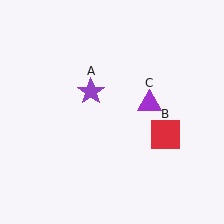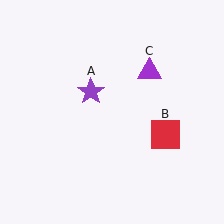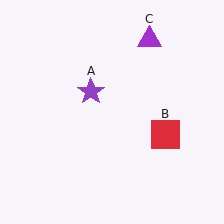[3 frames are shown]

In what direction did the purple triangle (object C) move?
The purple triangle (object C) moved up.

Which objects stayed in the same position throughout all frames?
Purple star (object A) and red square (object B) remained stationary.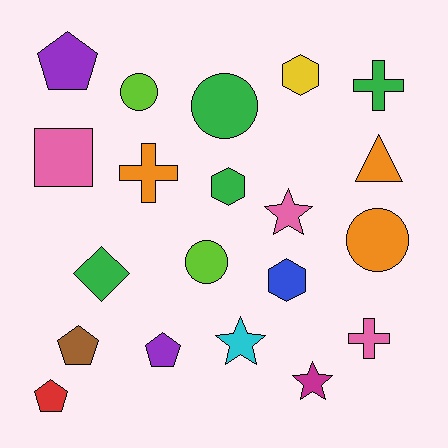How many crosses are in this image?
There are 3 crosses.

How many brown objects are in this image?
There is 1 brown object.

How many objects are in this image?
There are 20 objects.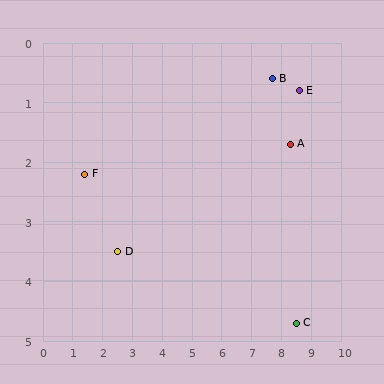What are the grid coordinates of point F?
Point F is at approximately (1.4, 2.2).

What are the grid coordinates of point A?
Point A is at approximately (8.3, 1.7).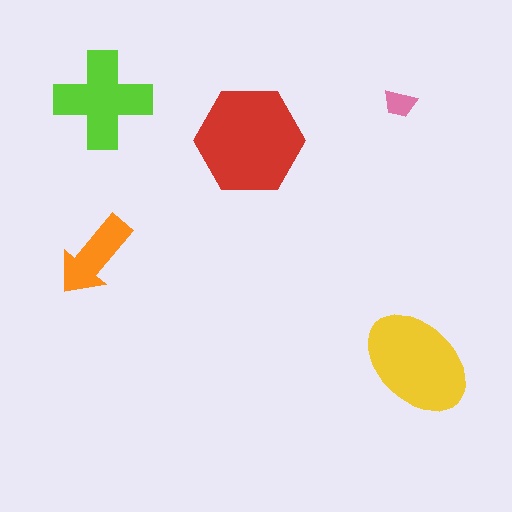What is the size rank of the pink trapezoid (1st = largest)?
5th.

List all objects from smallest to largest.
The pink trapezoid, the orange arrow, the lime cross, the yellow ellipse, the red hexagon.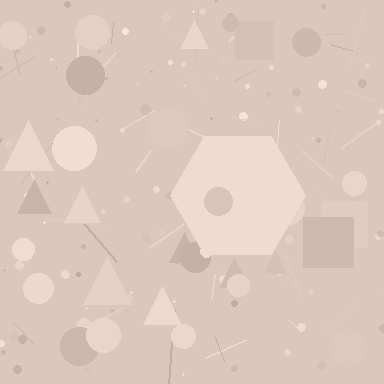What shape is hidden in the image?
A hexagon is hidden in the image.